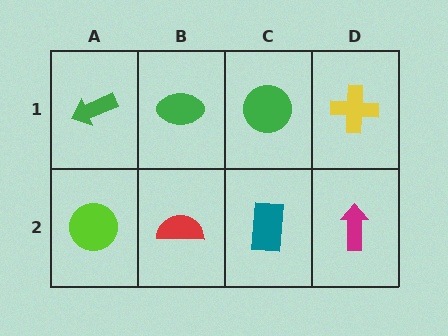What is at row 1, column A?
A green arrow.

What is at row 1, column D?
A yellow cross.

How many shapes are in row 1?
4 shapes.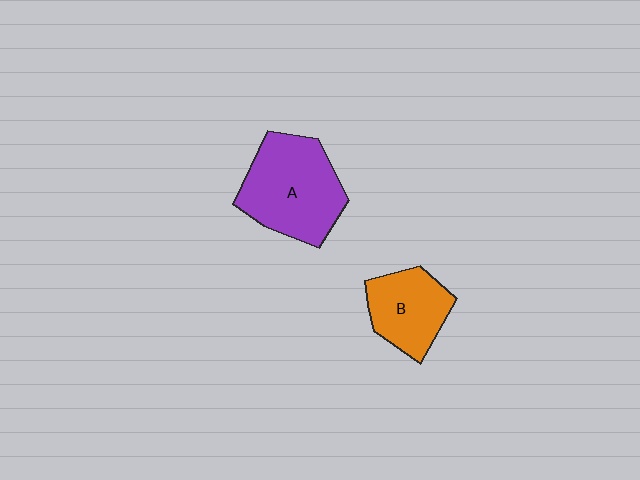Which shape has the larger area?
Shape A (purple).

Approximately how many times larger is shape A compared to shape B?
Approximately 1.5 times.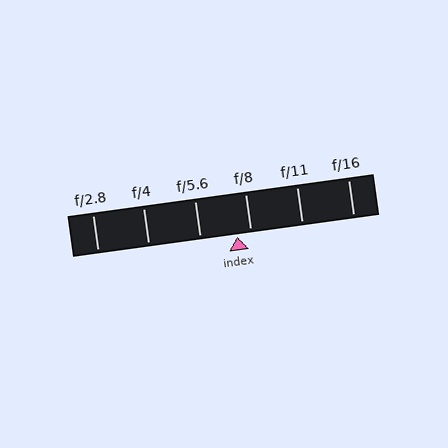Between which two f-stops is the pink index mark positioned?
The index mark is between f/5.6 and f/8.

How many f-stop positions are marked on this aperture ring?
There are 6 f-stop positions marked.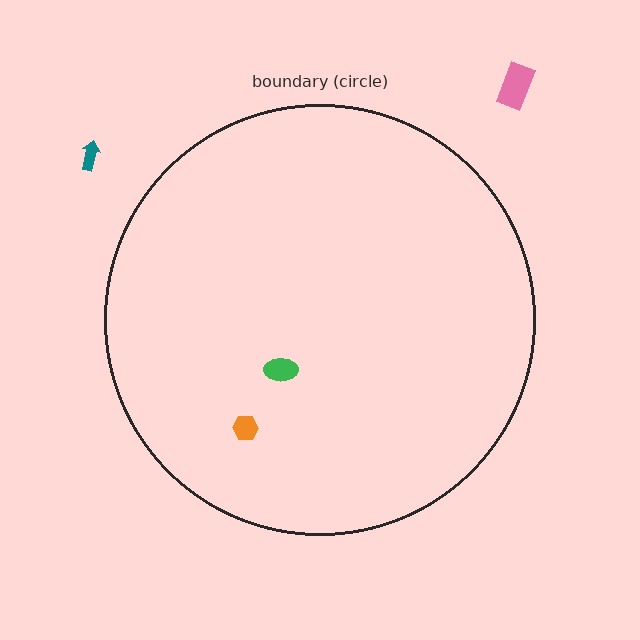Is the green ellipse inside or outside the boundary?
Inside.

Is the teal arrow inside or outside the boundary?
Outside.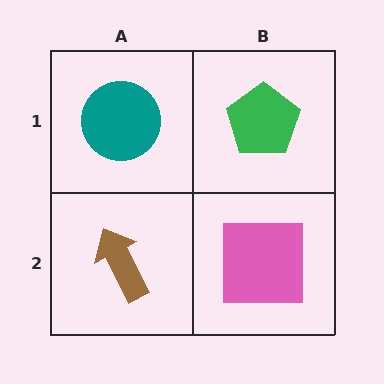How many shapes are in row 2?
2 shapes.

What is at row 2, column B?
A pink square.